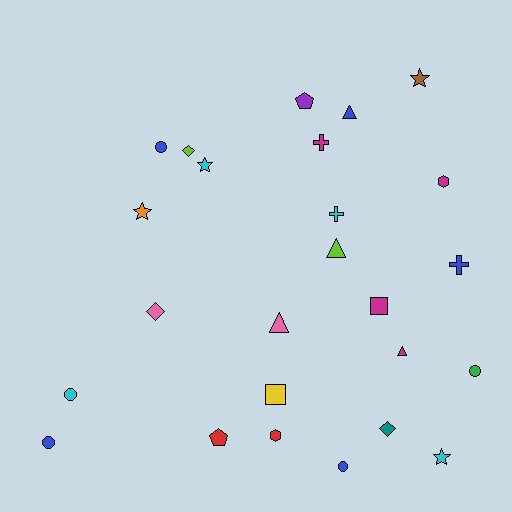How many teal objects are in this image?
There is 1 teal object.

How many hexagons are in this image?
There are 2 hexagons.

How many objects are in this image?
There are 25 objects.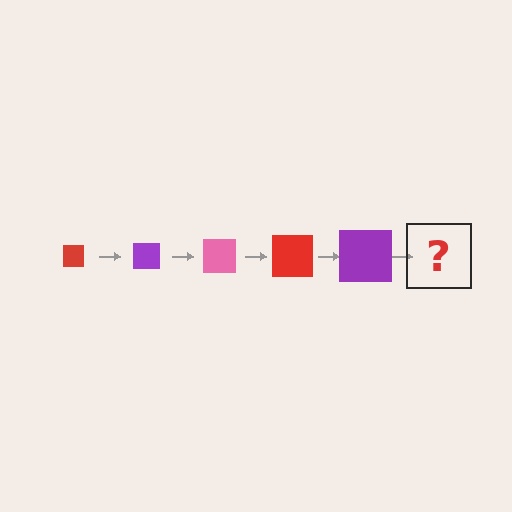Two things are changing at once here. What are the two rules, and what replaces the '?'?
The two rules are that the square grows larger each step and the color cycles through red, purple, and pink. The '?' should be a pink square, larger than the previous one.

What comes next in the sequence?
The next element should be a pink square, larger than the previous one.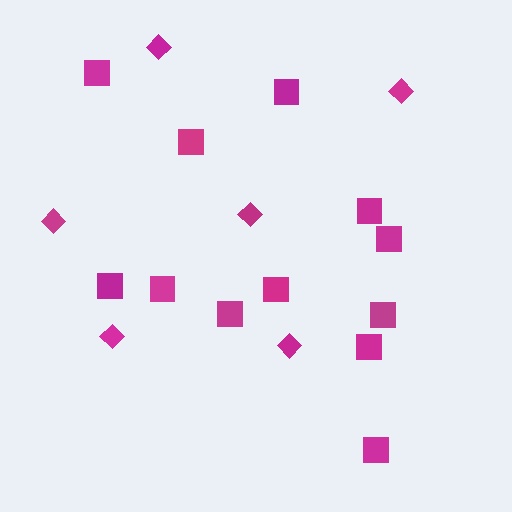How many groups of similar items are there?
There are 2 groups: one group of squares (12) and one group of diamonds (6).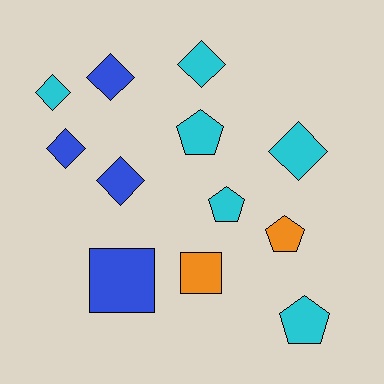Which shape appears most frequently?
Diamond, with 6 objects.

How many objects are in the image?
There are 12 objects.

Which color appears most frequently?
Cyan, with 6 objects.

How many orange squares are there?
There is 1 orange square.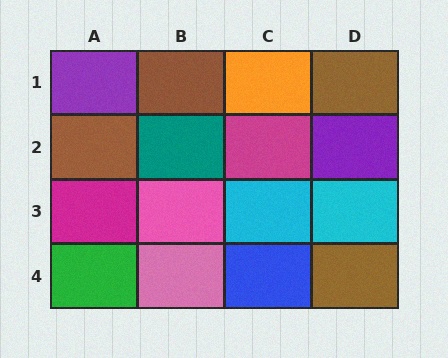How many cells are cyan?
2 cells are cyan.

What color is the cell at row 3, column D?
Cyan.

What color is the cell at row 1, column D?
Brown.